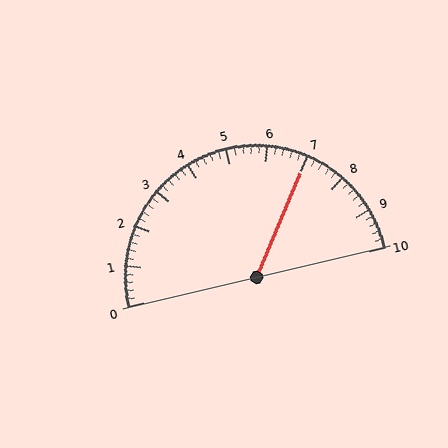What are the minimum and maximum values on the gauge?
The gauge ranges from 0 to 10.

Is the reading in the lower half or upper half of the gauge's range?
The reading is in the upper half of the range (0 to 10).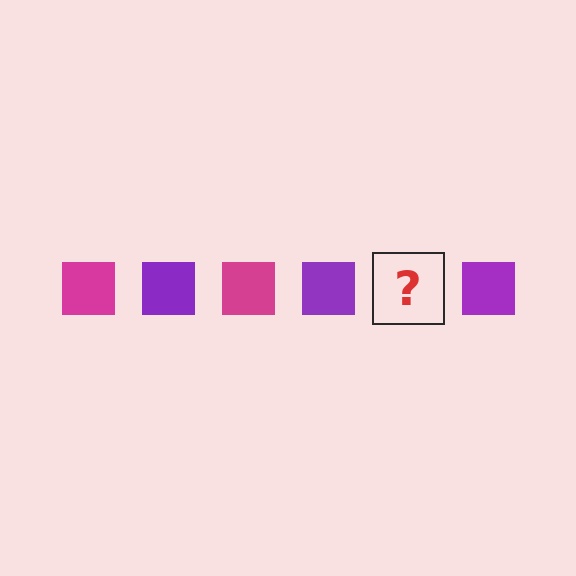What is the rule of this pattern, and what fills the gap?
The rule is that the pattern cycles through magenta, purple squares. The gap should be filled with a magenta square.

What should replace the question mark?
The question mark should be replaced with a magenta square.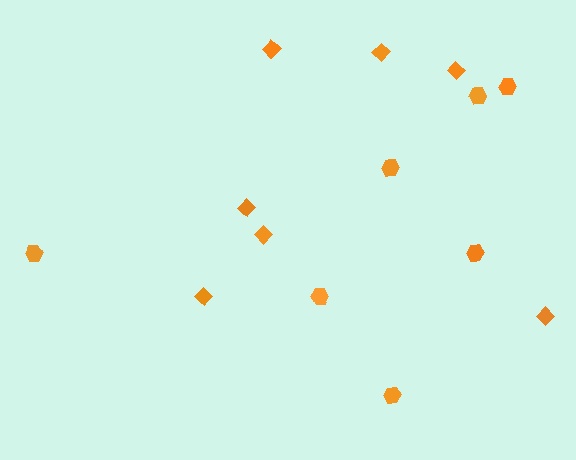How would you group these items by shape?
There are 2 groups: one group of diamonds (7) and one group of hexagons (7).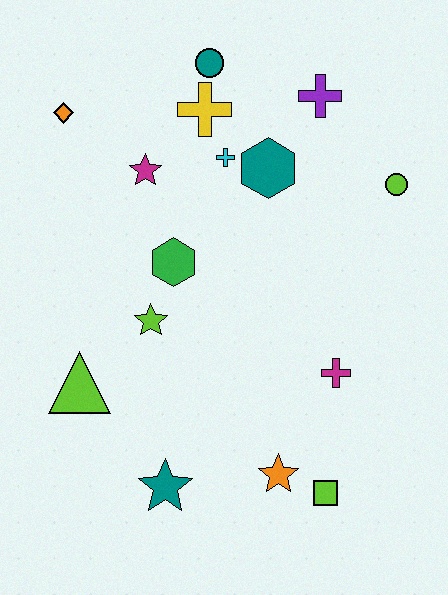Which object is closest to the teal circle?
The yellow cross is closest to the teal circle.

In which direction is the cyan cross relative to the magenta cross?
The cyan cross is above the magenta cross.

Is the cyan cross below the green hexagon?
No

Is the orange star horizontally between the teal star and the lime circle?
Yes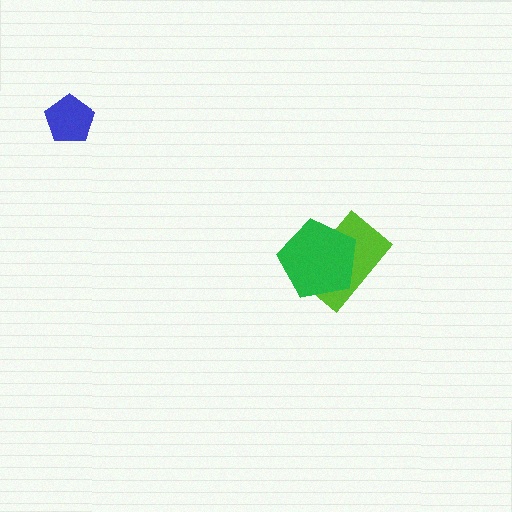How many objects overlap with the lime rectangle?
1 object overlaps with the lime rectangle.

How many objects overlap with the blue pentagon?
0 objects overlap with the blue pentagon.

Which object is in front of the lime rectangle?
The green pentagon is in front of the lime rectangle.